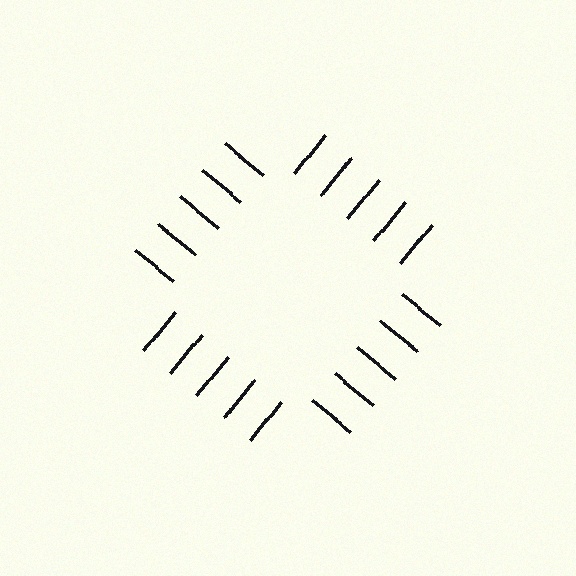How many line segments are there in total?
20 — 5 along each of the 4 edges.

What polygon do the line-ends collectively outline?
An illusory square — the line segments terminate on its edges but no continuous stroke is drawn.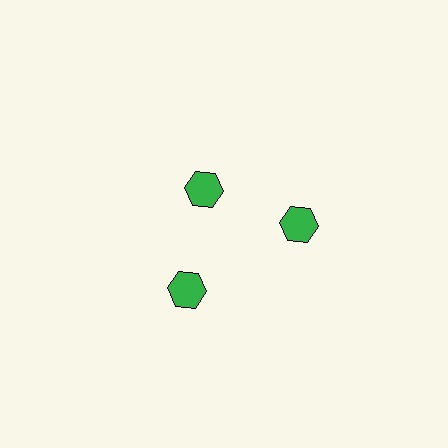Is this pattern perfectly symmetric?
No. The 3 green hexagons are arranged in a ring, but one element near the 11 o'clock position is pulled inward toward the center, breaking the 3-fold rotational symmetry.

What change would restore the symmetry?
The symmetry would be restored by moving it outward, back onto the ring so that all 3 hexagons sit at equal angles and equal distance from the center.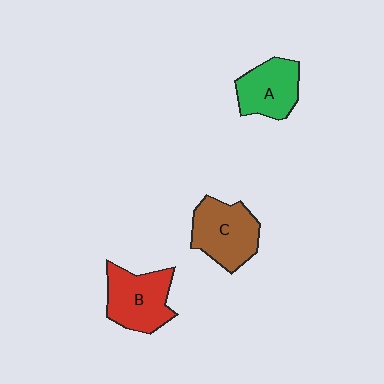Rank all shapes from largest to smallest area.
From largest to smallest: C (brown), B (red), A (green).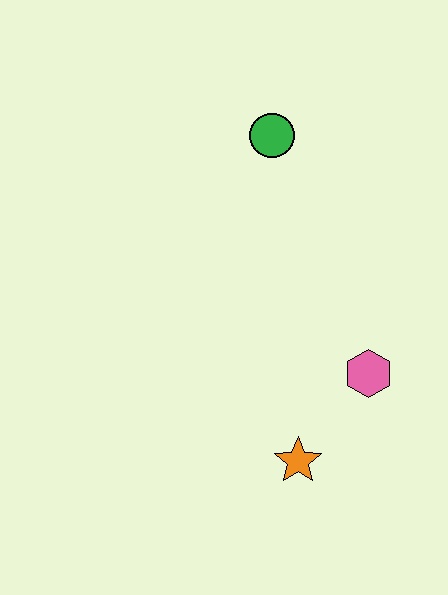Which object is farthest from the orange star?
The green circle is farthest from the orange star.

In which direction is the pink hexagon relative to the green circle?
The pink hexagon is below the green circle.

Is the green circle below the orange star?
No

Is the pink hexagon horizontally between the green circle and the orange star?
No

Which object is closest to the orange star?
The pink hexagon is closest to the orange star.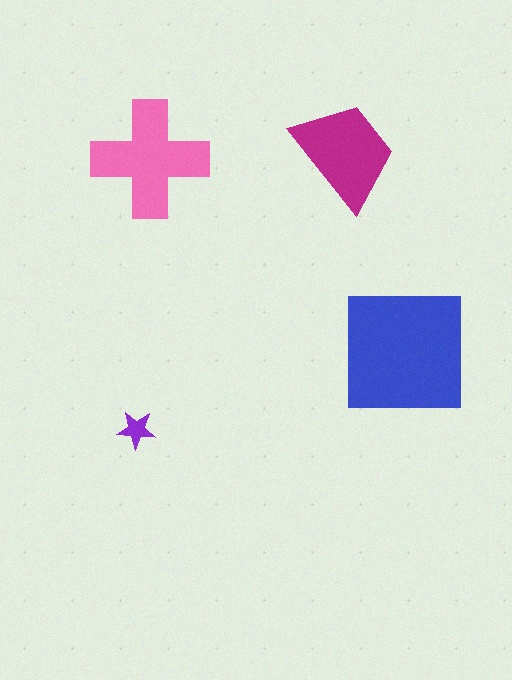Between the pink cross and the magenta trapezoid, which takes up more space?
The pink cross.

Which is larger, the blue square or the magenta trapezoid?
The blue square.